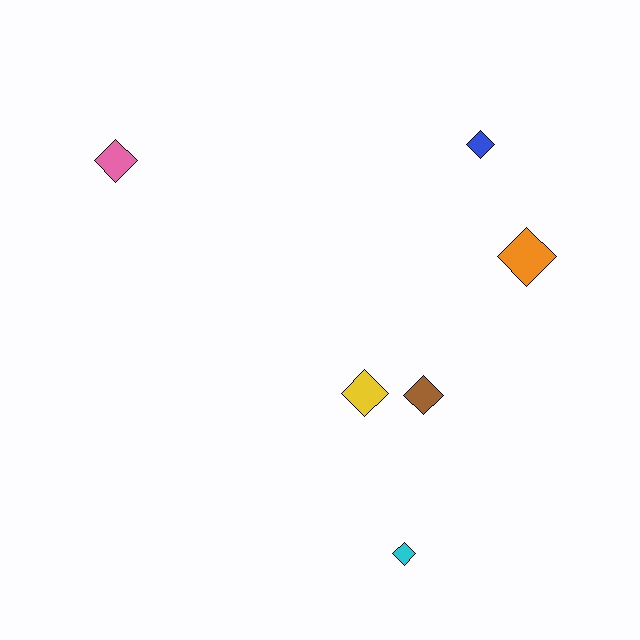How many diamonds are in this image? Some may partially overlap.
There are 6 diamonds.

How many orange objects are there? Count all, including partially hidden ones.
There is 1 orange object.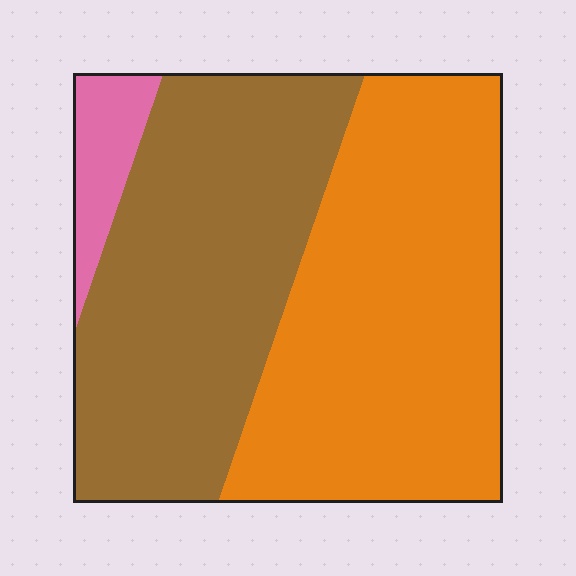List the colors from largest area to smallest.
From largest to smallest: orange, brown, pink.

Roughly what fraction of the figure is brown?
Brown covers roughly 45% of the figure.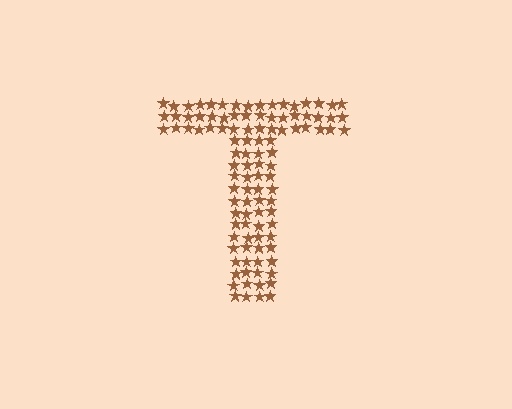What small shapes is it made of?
It is made of small stars.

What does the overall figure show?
The overall figure shows the letter T.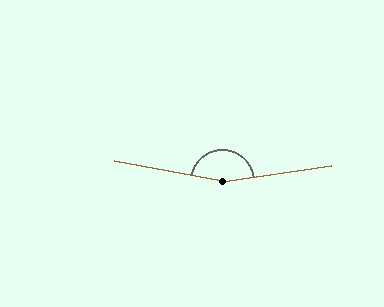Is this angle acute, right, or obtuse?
It is obtuse.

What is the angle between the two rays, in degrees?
Approximately 161 degrees.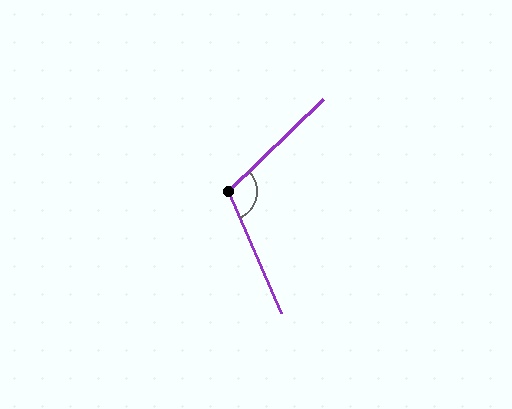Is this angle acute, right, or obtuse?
It is obtuse.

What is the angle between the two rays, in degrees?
Approximately 111 degrees.